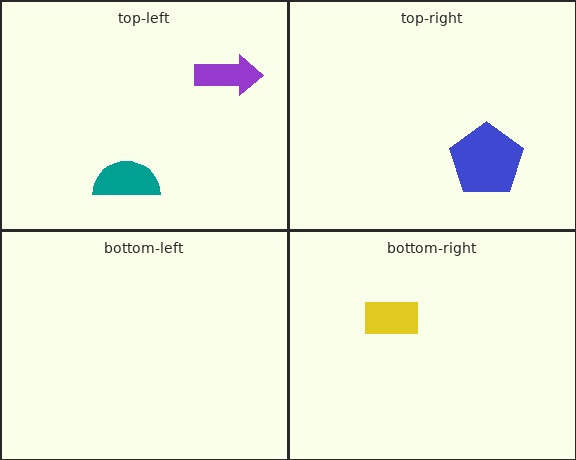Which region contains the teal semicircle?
The top-left region.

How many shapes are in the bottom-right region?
1.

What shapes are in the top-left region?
The teal semicircle, the purple arrow.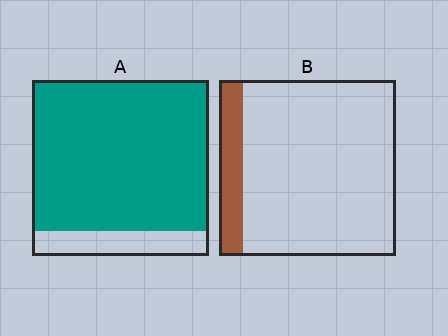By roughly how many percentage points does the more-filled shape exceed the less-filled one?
By roughly 70 percentage points (A over B).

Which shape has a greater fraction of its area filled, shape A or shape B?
Shape A.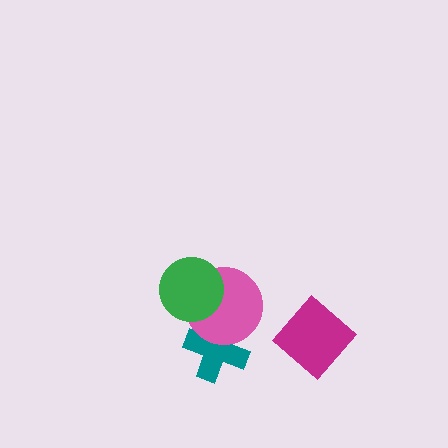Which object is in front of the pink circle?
The green circle is in front of the pink circle.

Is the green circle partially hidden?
No, no other shape covers it.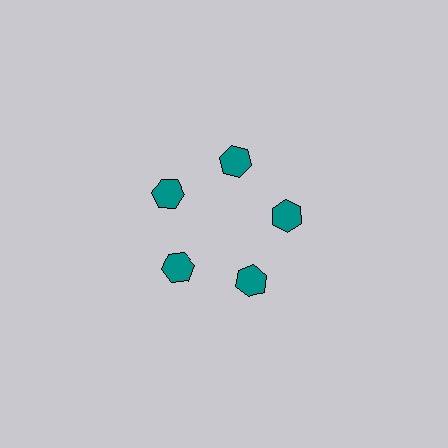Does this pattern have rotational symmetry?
Yes, this pattern has 5-fold rotational symmetry. It looks the same after rotating 72 degrees around the center.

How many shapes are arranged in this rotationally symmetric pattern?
There are 5 shapes, arranged in 5 groups of 1.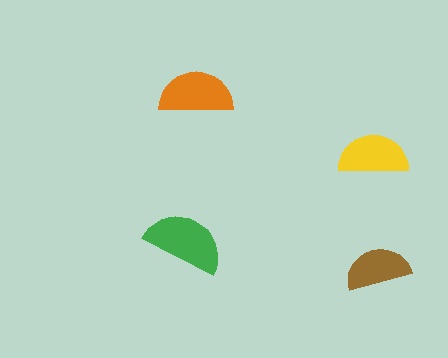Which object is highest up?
The orange semicircle is topmost.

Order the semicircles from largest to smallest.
the green one, the orange one, the yellow one, the brown one.